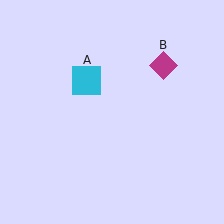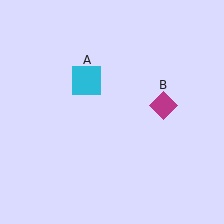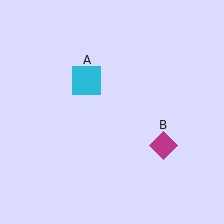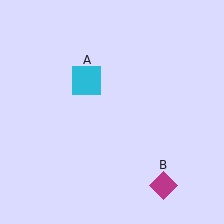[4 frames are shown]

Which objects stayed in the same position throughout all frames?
Cyan square (object A) remained stationary.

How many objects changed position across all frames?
1 object changed position: magenta diamond (object B).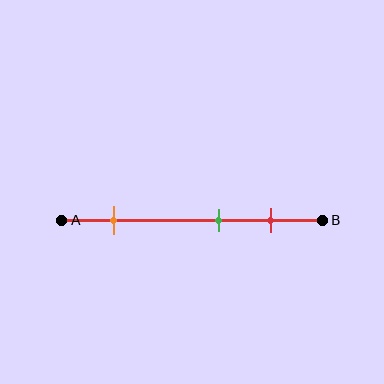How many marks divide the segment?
There are 3 marks dividing the segment.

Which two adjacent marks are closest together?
The green and red marks are the closest adjacent pair.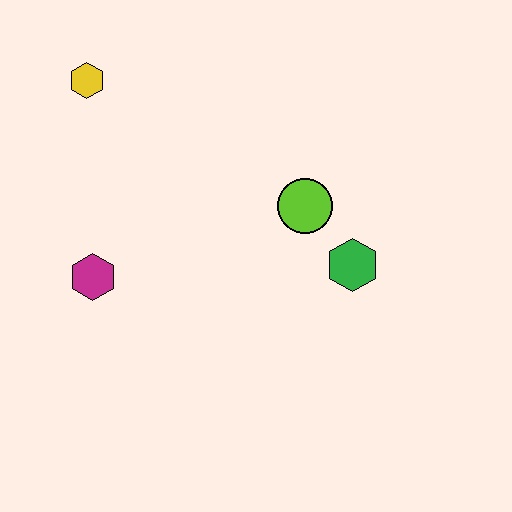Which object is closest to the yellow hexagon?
The magenta hexagon is closest to the yellow hexagon.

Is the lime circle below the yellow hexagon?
Yes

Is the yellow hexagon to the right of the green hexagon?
No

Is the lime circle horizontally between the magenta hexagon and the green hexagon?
Yes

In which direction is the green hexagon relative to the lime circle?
The green hexagon is below the lime circle.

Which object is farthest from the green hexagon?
The yellow hexagon is farthest from the green hexagon.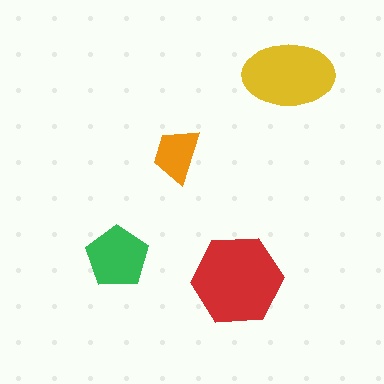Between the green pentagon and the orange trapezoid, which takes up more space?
The green pentagon.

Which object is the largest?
The red hexagon.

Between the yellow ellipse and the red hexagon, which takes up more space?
The red hexagon.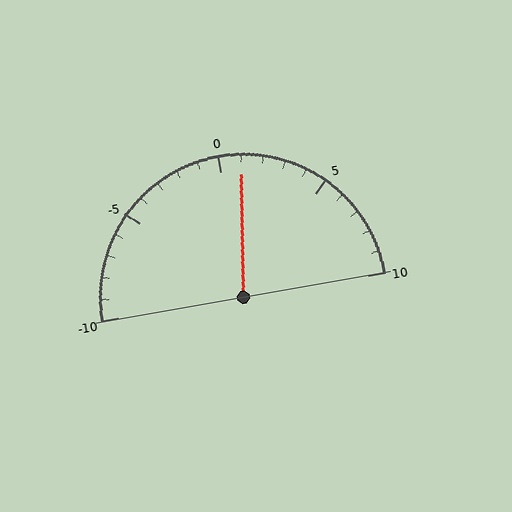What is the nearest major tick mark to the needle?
The nearest major tick mark is 0.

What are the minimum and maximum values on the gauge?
The gauge ranges from -10 to 10.